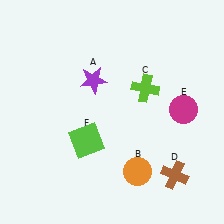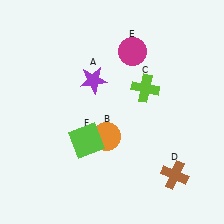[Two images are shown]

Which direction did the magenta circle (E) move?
The magenta circle (E) moved up.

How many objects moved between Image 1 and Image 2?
2 objects moved between the two images.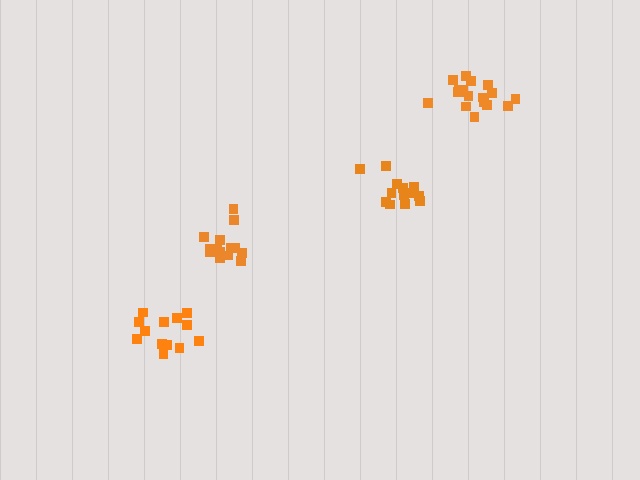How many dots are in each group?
Group 1: 19 dots, Group 2: 13 dots, Group 3: 13 dots, Group 4: 14 dots (59 total).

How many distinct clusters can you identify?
There are 4 distinct clusters.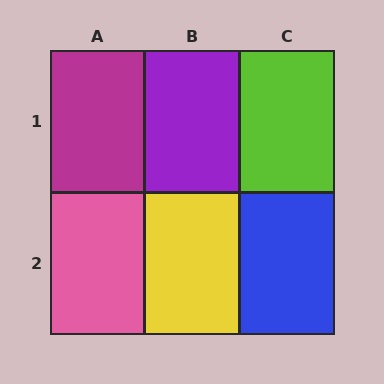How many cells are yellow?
1 cell is yellow.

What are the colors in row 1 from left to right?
Magenta, purple, lime.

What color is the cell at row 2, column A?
Pink.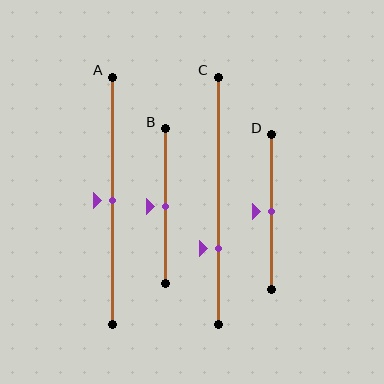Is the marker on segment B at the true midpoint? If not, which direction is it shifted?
Yes, the marker on segment B is at the true midpoint.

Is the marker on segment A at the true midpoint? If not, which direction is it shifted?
Yes, the marker on segment A is at the true midpoint.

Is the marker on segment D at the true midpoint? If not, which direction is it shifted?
Yes, the marker on segment D is at the true midpoint.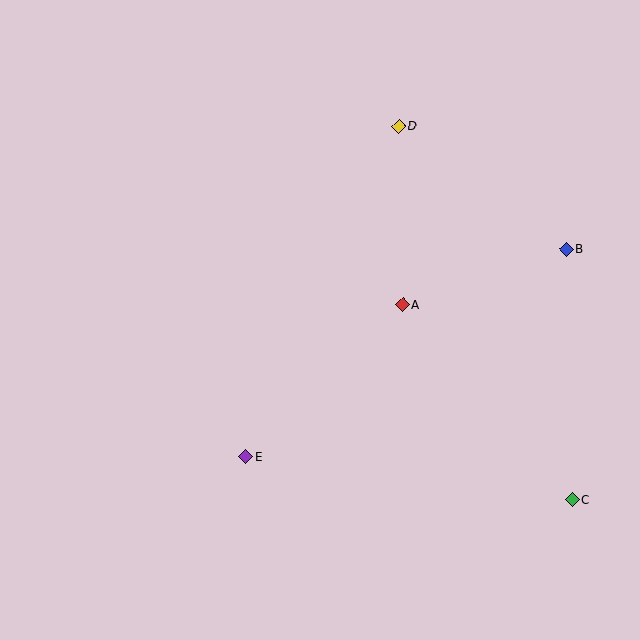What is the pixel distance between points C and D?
The distance between C and D is 412 pixels.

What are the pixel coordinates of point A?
Point A is at (403, 305).